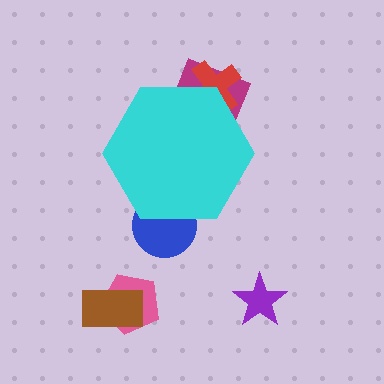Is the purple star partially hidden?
No, the purple star is fully visible.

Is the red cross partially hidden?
Yes, the red cross is partially hidden behind the cyan hexagon.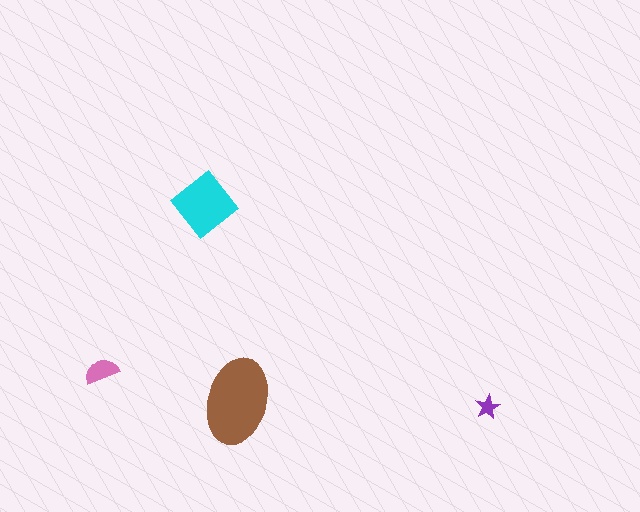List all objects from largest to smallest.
The brown ellipse, the cyan diamond, the pink semicircle, the purple star.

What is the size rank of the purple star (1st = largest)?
4th.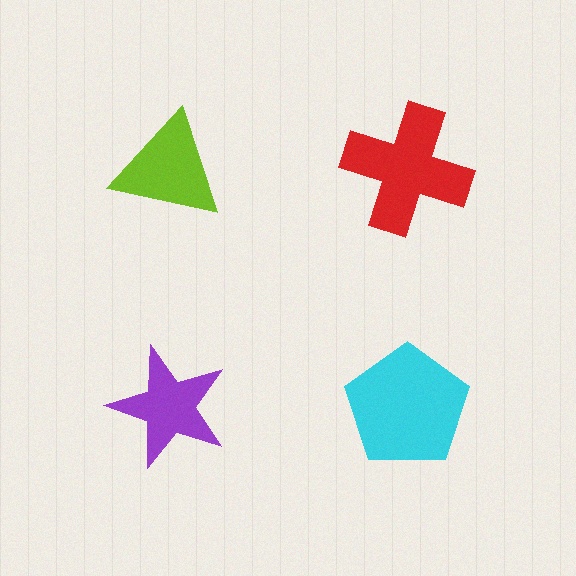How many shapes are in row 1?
2 shapes.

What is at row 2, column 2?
A cyan pentagon.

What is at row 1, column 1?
A lime triangle.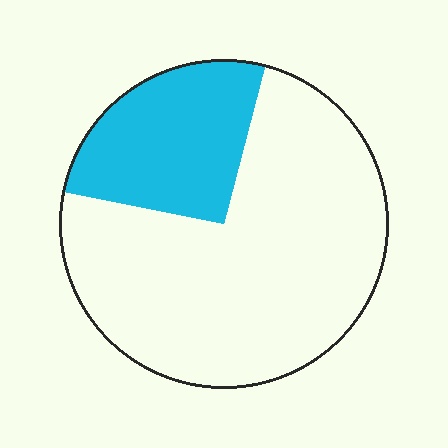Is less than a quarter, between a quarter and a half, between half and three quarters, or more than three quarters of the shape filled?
Between a quarter and a half.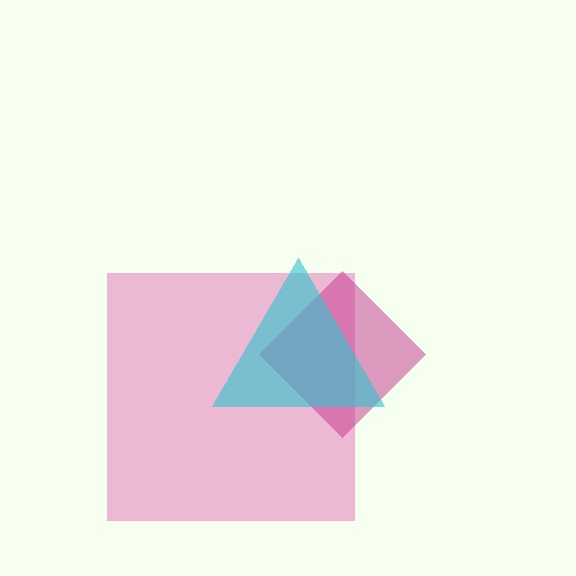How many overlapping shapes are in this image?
There are 3 overlapping shapes in the image.